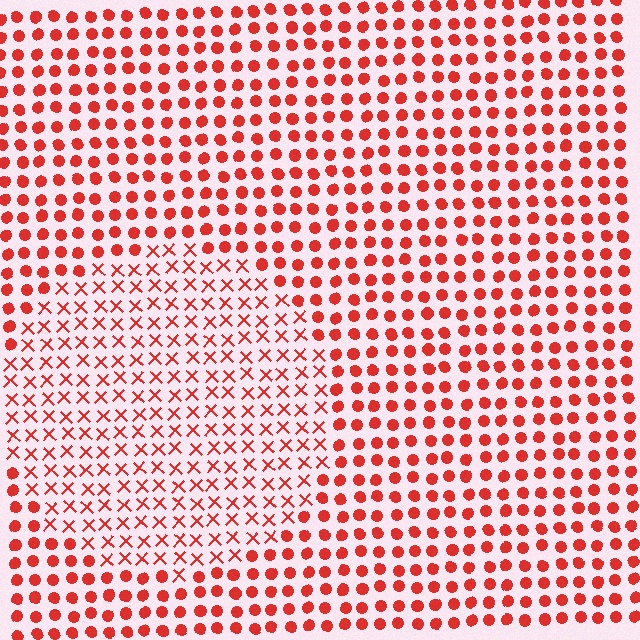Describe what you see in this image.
The image is filled with small red elements arranged in a uniform grid. A circle-shaped region contains X marks, while the surrounding area contains circles. The boundary is defined purely by the change in element shape.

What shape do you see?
I see a circle.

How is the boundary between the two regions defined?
The boundary is defined by a change in element shape: X marks inside vs. circles outside. All elements share the same color and spacing.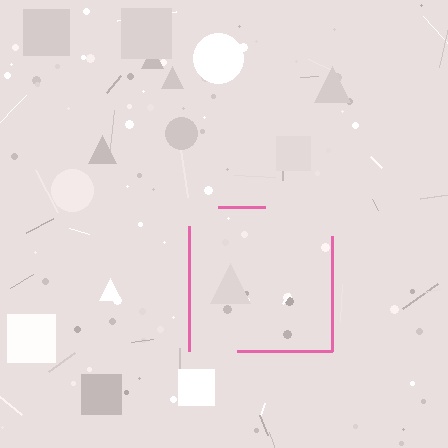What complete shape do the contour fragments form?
The contour fragments form a square.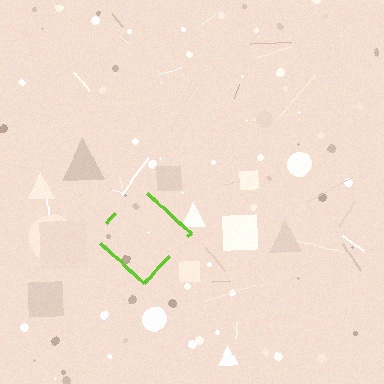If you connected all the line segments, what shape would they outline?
They would outline a diamond.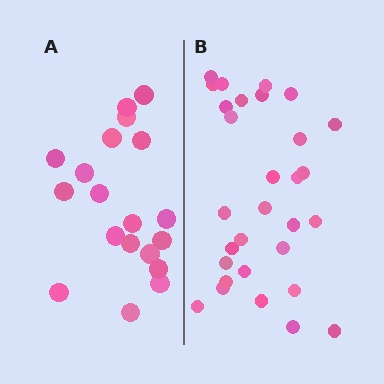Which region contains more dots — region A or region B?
Region B (the right region) has more dots.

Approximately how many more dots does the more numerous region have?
Region B has roughly 12 or so more dots than region A.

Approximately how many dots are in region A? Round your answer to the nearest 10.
About 20 dots. (The exact count is 19, which rounds to 20.)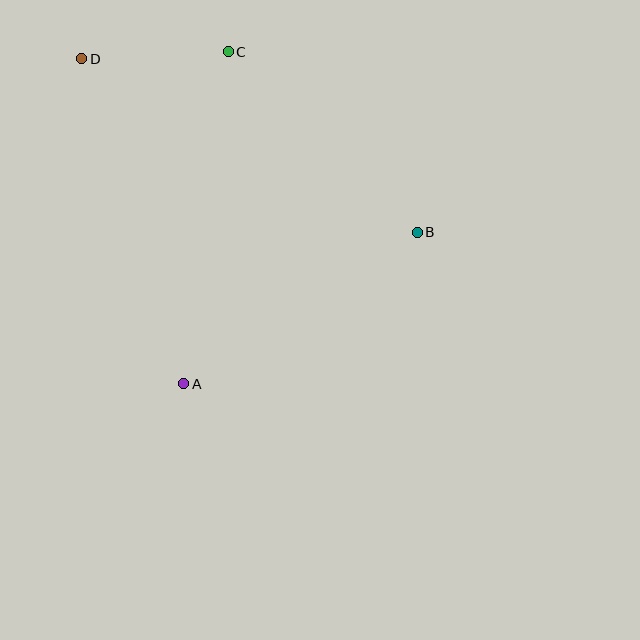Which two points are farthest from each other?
Points B and D are farthest from each other.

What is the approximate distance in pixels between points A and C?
The distance between A and C is approximately 335 pixels.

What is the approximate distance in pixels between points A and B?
The distance between A and B is approximately 278 pixels.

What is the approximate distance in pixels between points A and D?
The distance between A and D is approximately 341 pixels.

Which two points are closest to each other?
Points C and D are closest to each other.